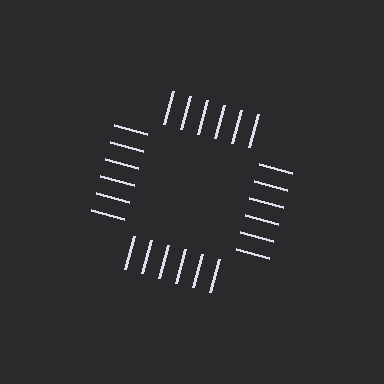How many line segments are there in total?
24 — 6 along each of the 4 edges.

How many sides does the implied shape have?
4 sides — the line-ends trace a square.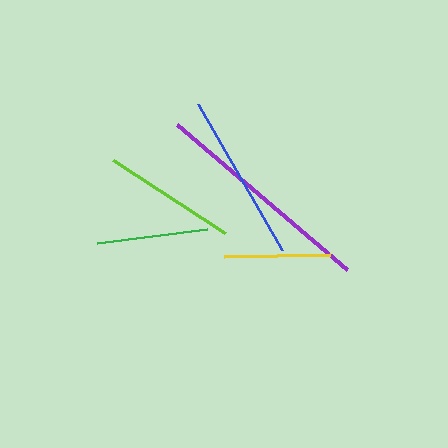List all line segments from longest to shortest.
From longest to shortest: purple, blue, lime, green, yellow.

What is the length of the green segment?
The green segment is approximately 111 pixels long.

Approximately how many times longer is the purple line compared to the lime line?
The purple line is approximately 1.7 times the length of the lime line.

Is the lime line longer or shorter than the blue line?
The blue line is longer than the lime line.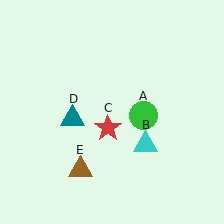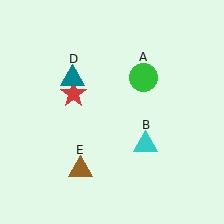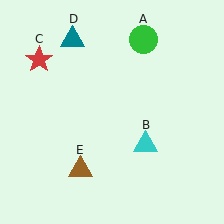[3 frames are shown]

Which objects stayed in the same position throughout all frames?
Cyan triangle (object B) and brown triangle (object E) remained stationary.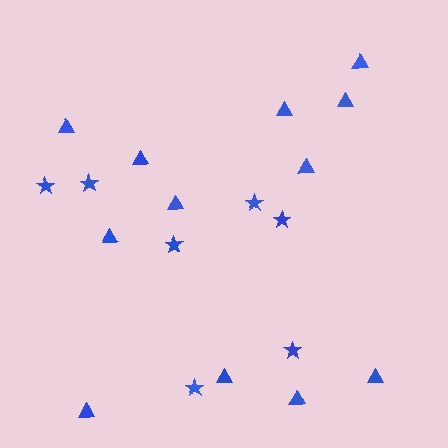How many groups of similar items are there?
There are 2 groups: one group of stars (7) and one group of triangles (12).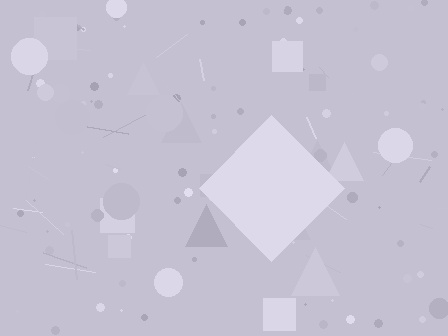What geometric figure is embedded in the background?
A diamond is embedded in the background.